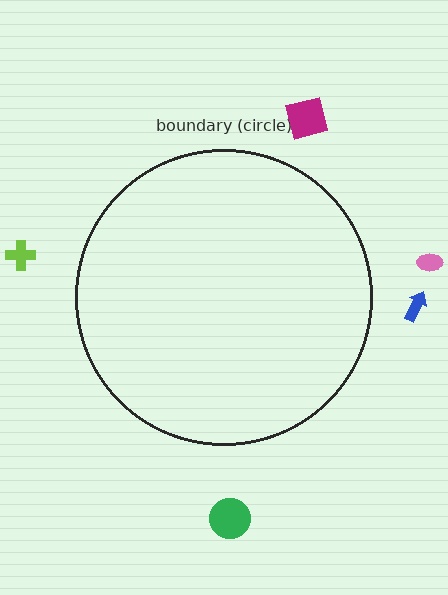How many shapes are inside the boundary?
0 inside, 5 outside.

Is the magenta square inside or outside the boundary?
Outside.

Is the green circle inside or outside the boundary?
Outside.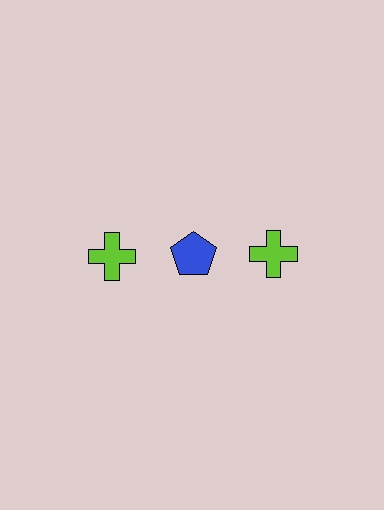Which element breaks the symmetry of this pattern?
The blue pentagon in the top row, second from left column breaks the symmetry. All other shapes are lime crosses.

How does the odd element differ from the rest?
It differs in both color (blue instead of lime) and shape (pentagon instead of cross).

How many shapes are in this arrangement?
There are 3 shapes arranged in a grid pattern.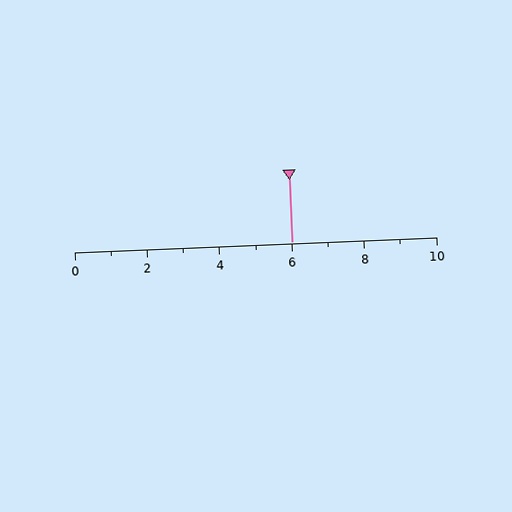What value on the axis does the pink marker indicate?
The marker indicates approximately 6.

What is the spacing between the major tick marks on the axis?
The major ticks are spaced 2 apart.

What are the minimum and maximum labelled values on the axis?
The axis runs from 0 to 10.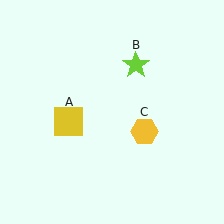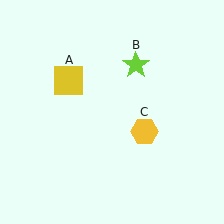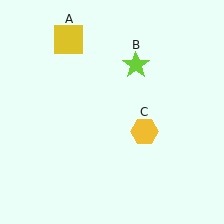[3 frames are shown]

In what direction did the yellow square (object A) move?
The yellow square (object A) moved up.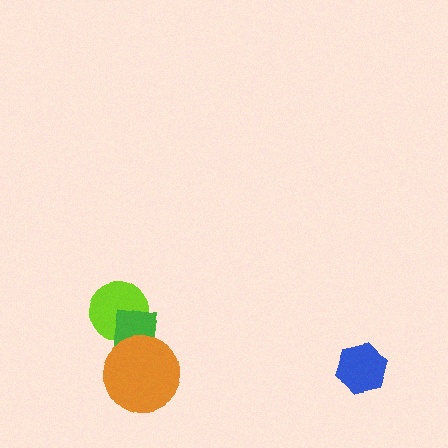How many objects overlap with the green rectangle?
2 objects overlap with the green rectangle.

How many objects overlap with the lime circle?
1 object overlaps with the lime circle.